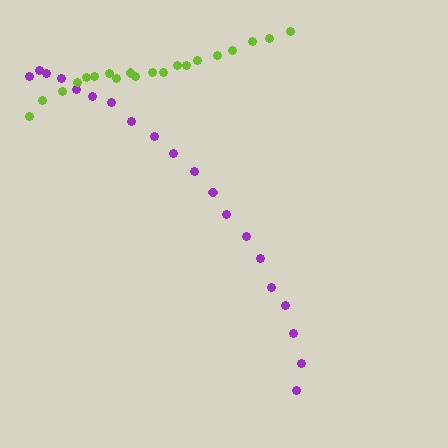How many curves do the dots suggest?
There are 2 distinct paths.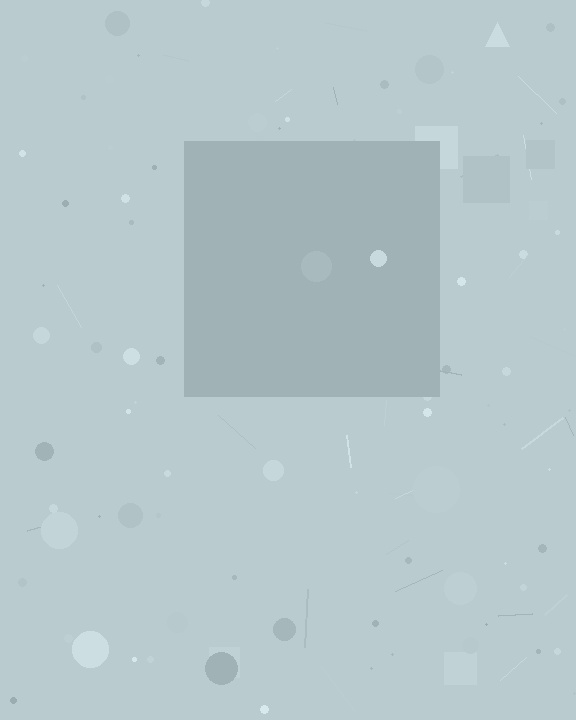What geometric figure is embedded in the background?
A square is embedded in the background.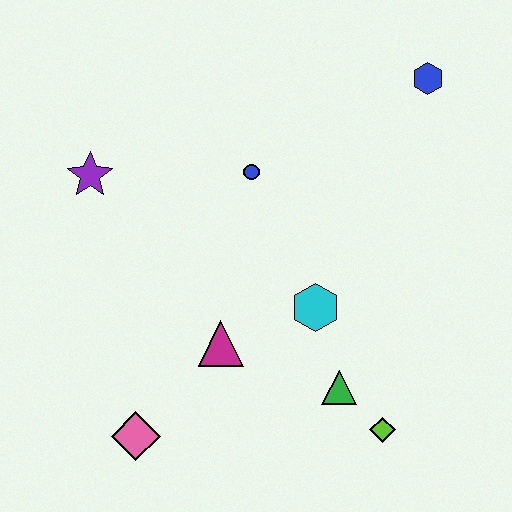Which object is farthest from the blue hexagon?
The pink diamond is farthest from the blue hexagon.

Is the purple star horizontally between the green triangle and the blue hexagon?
No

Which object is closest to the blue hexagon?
The blue circle is closest to the blue hexagon.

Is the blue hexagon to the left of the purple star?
No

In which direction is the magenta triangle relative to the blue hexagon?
The magenta triangle is below the blue hexagon.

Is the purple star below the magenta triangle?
No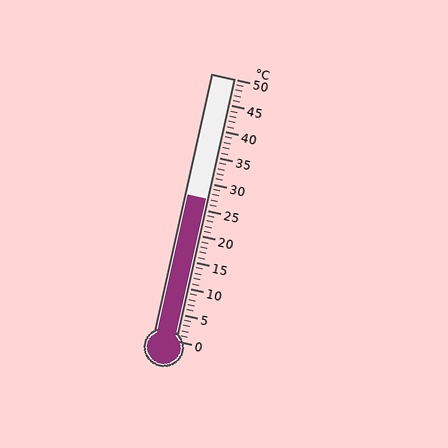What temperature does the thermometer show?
The thermometer shows approximately 27°C.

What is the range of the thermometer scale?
The thermometer scale ranges from 0°C to 50°C.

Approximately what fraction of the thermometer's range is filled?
The thermometer is filled to approximately 55% of its range.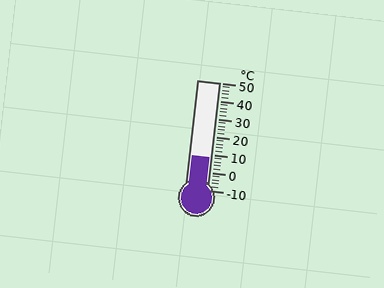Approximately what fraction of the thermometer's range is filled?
The thermometer is filled to approximately 30% of its range.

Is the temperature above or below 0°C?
The temperature is above 0°C.